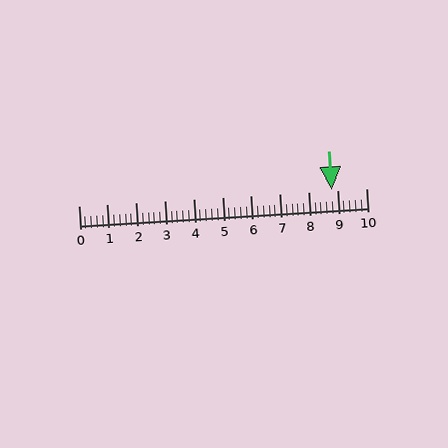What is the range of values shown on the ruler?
The ruler shows values from 0 to 10.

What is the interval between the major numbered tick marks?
The major tick marks are spaced 1 units apart.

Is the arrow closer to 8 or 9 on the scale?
The arrow is closer to 9.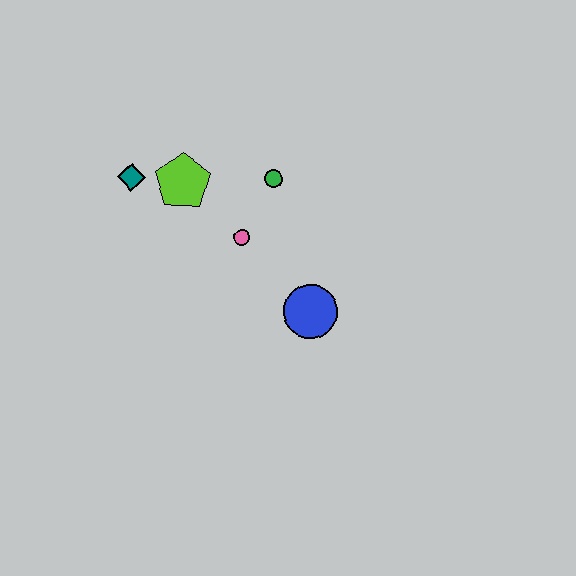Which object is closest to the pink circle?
The green circle is closest to the pink circle.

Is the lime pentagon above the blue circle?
Yes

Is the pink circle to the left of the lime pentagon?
No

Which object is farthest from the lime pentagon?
The blue circle is farthest from the lime pentagon.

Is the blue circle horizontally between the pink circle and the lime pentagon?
No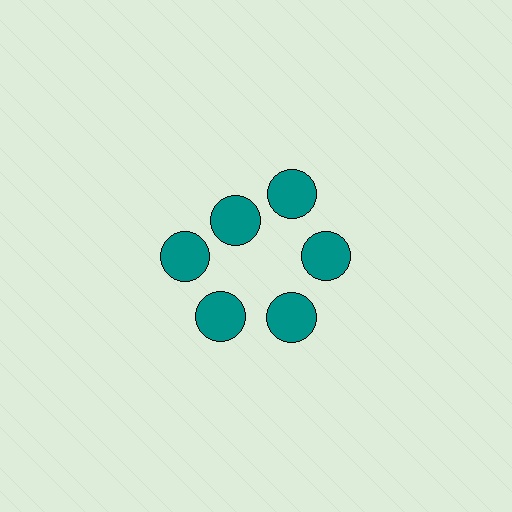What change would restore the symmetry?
The symmetry would be restored by moving it outward, back onto the ring so that all 6 circles sit at equal angles and equal distance from the center.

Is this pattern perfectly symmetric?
No. The 6 teal circles are arranged in a ring, but one element near the 11 o'clock position is pulled inward toward the center, breaking the 6-fold rotational symmetry.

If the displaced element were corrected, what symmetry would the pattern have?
It would have 6-fold rotational symmetry — the pattern would map onto itself every 60 degrees.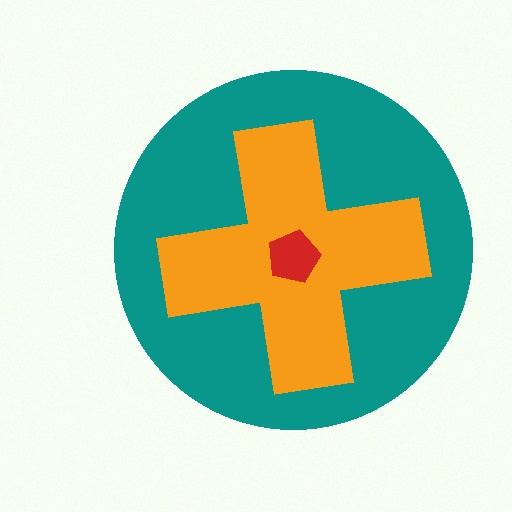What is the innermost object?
The red pentagon.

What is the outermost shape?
The teal circle.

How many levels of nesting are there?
3.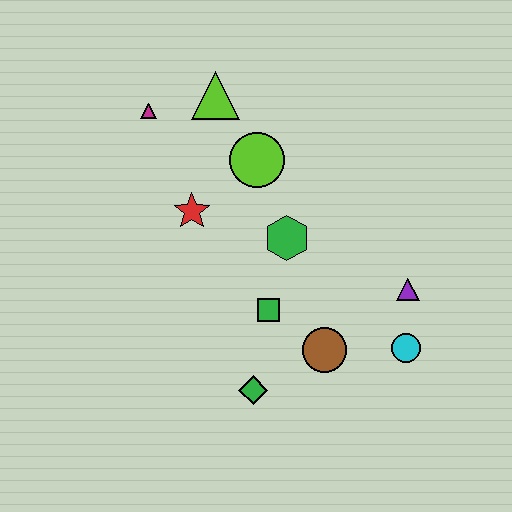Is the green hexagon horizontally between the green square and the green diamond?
No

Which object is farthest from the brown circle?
The magenta triangle is farthest from the brown circle.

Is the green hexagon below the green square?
No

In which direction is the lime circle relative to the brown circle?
The lime circle is above the brown circle.